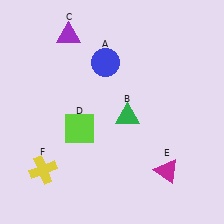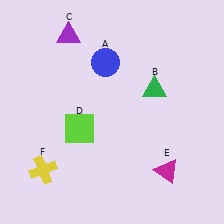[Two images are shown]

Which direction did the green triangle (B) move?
The green triangle (B) moved right.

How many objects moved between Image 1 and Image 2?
1 object moved between the two images.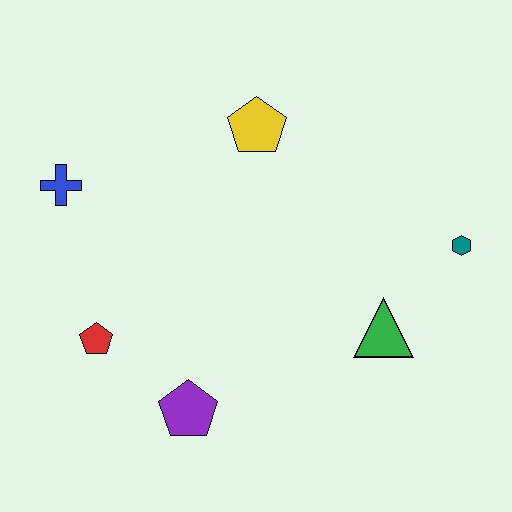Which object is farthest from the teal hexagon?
The blue cross is farthest from the teal hexagon.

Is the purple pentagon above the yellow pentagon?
No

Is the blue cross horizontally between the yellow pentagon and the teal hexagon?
No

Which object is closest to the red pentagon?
The purple pentagon is closest to the red pentagon.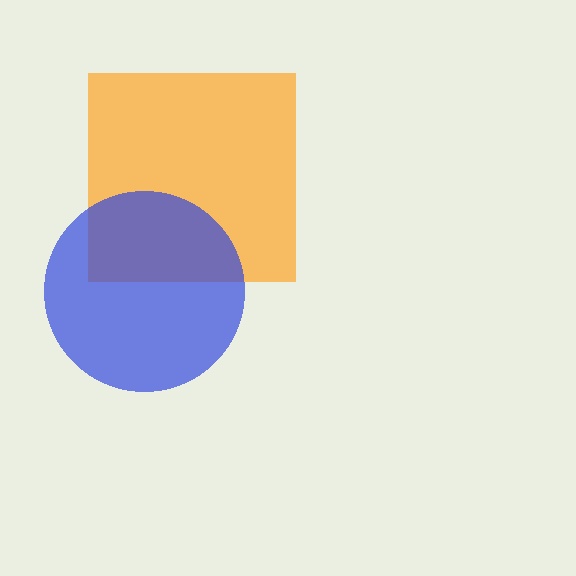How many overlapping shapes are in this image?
There are 2 overlapping shapes in the image.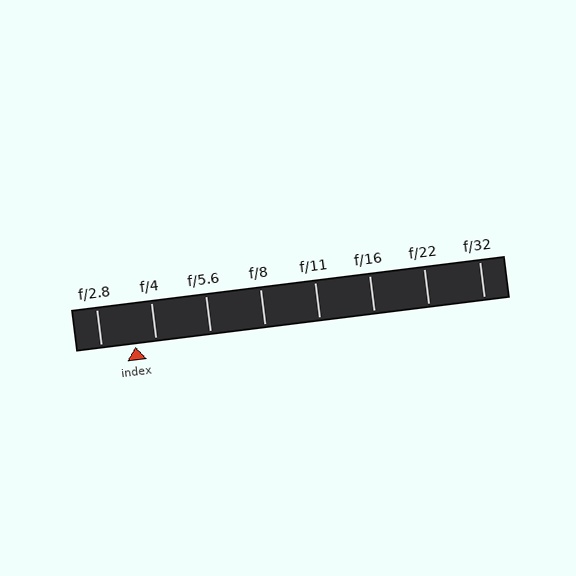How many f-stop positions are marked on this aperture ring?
There are 8 f-stop positions marked.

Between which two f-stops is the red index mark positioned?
The index mark is between f/2.8 and f/4.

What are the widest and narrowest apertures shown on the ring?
The widest aperture shown is f/2.8 and the narrowest is f/32.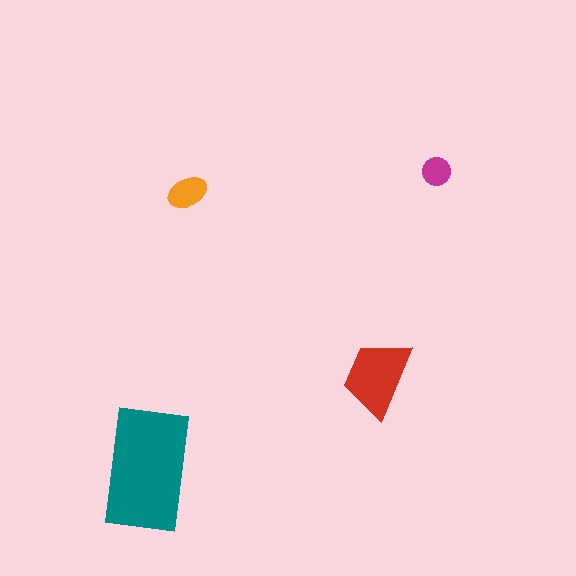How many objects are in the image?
There are 4 objects in the image.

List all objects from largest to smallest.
The teal rectangle, the red trapezoid, the orange ellipse, the magenta circle.